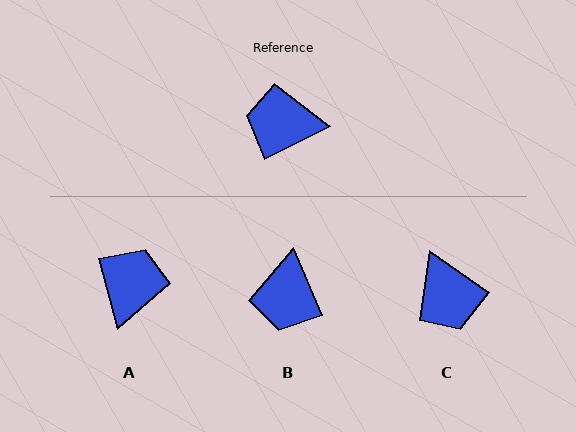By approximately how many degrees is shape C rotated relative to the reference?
Approximately 119 degrees counter-clockwise.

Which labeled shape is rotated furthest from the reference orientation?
C, about 119 degrees away.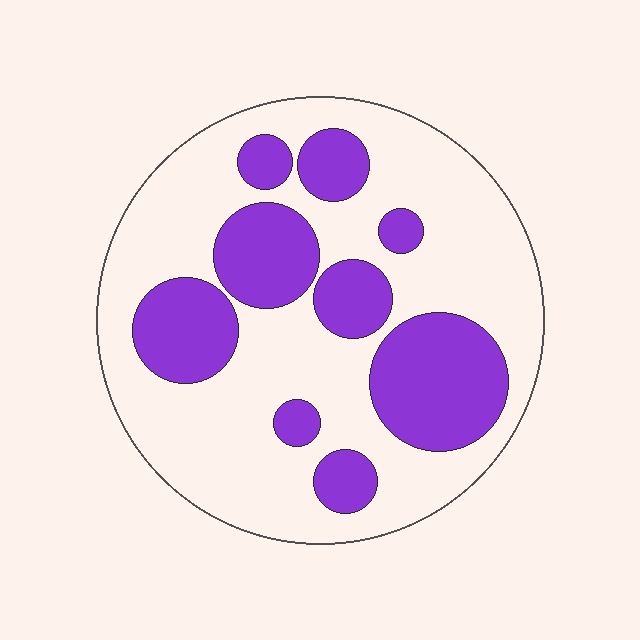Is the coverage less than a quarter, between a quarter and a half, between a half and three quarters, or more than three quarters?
Between a quarter and a half.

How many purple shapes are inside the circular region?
9.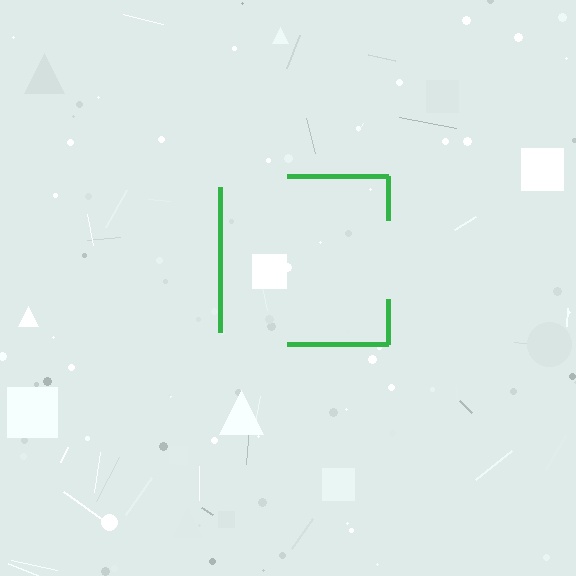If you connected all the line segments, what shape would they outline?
They would outline a square.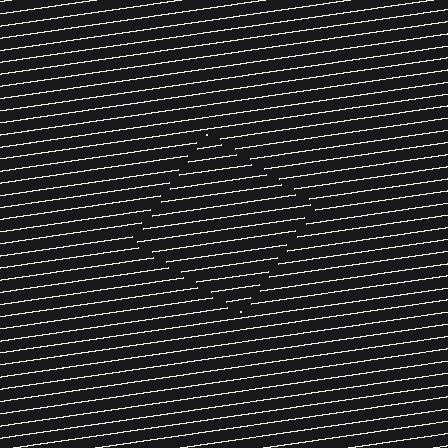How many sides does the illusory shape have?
4 sides — the line-ends trace a square.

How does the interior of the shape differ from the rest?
The interior of the shape contains the same grating, shifted by half a period — the contour is defined by the phase discontinuity where line-ends from the inner and outer gratings abut.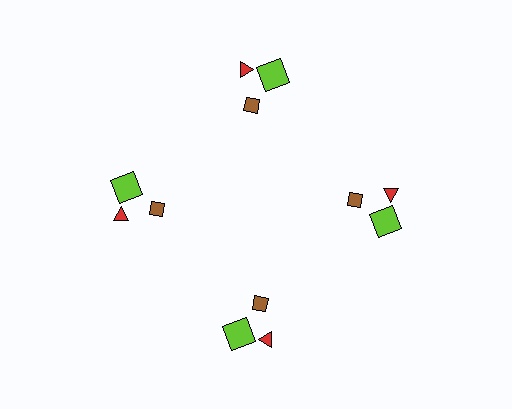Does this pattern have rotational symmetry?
Yes, this pattern has 4-fold rotational symmetry. It looks the same after rotating 90 degrees around the center.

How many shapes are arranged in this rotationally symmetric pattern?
There are 12 shapes, arranged in 4 groups of 3.